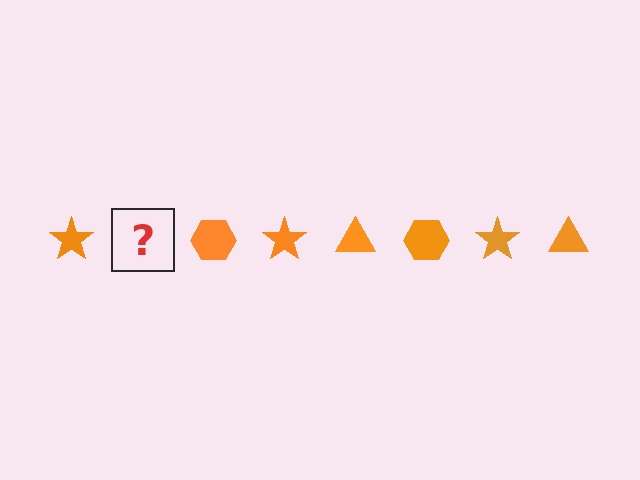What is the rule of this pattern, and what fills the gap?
The rule is that the pattern cycles through star, triangle, hexagon shapes in orange. The gap should be filled with an orange triangle.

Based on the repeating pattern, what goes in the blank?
The blank should be an orange triangle.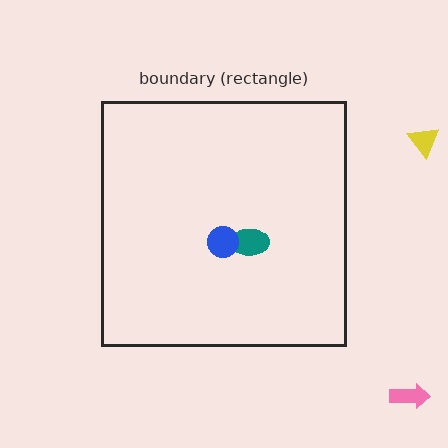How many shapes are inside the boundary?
2 inside, 2 outside.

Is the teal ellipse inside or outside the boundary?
Inside.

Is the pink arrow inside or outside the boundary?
Outside.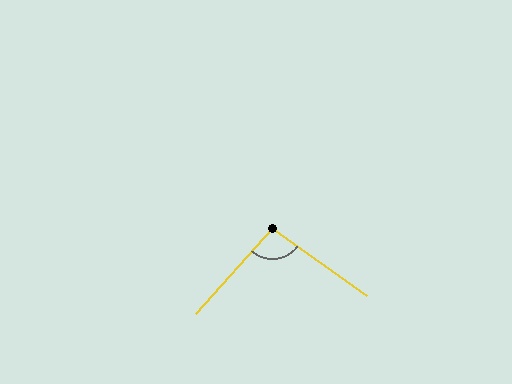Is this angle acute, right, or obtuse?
It is obtuse.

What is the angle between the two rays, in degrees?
Approximately 96 degrees.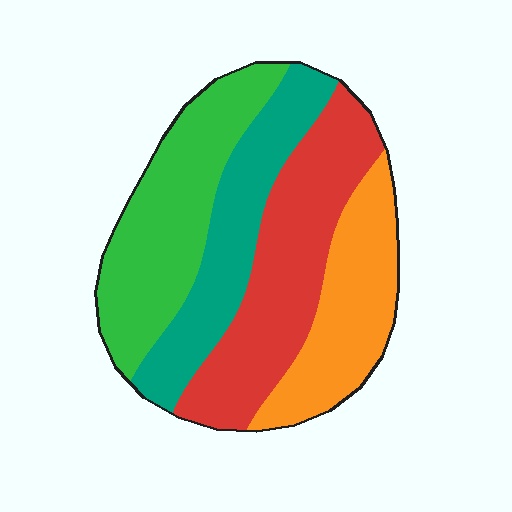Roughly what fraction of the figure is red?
Red covers roughly 30% of the figure.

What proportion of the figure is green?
Green covers 28% of the figure.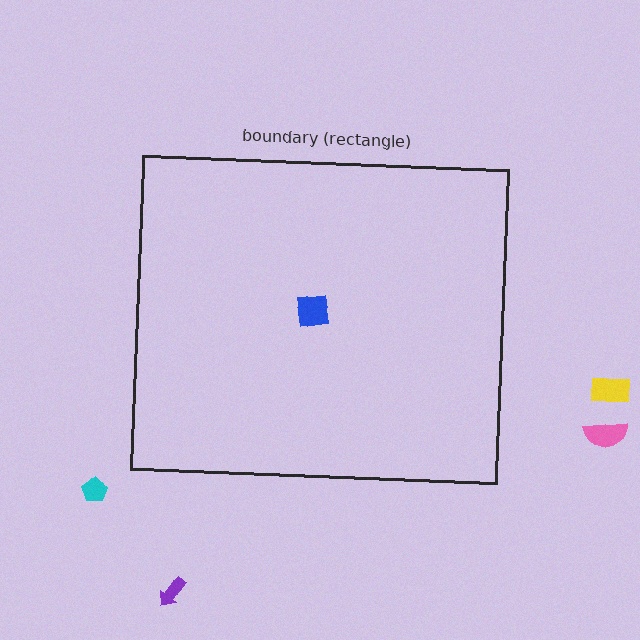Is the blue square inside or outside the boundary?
Inside.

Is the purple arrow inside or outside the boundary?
Outside.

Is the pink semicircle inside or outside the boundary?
Outside.